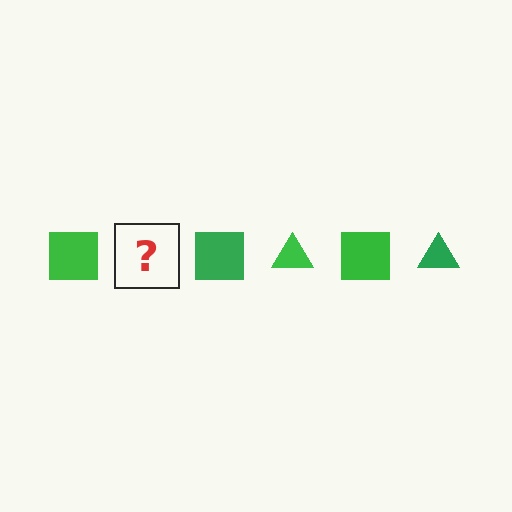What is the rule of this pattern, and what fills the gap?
The rule is that the pattern cycles through square, triangle shapes in green. The gap should be filled with a green triangle.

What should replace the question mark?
The question mark should be replaced with a green triangle.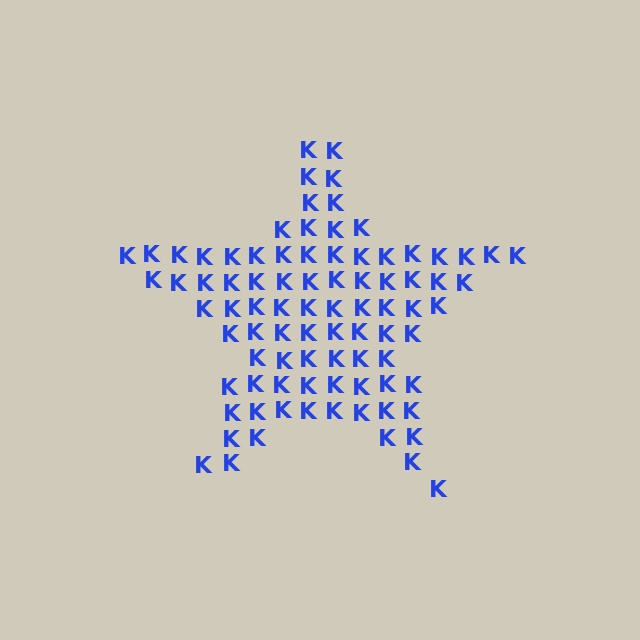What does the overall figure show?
The overall figure shows a star.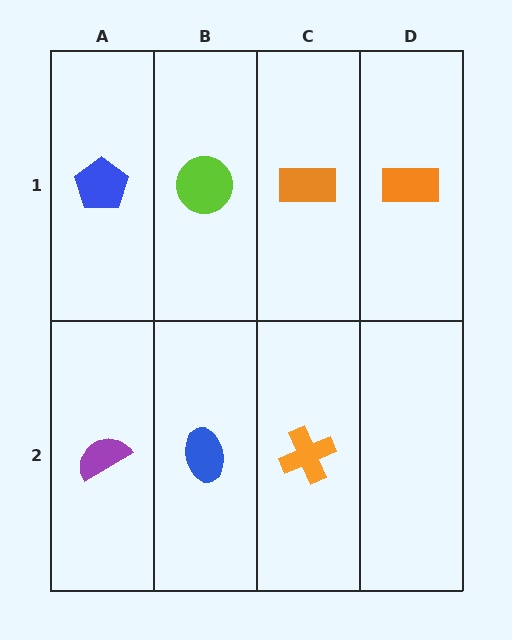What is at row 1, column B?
A lime circle.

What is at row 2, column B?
A blue ellipse.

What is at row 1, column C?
An orange rectangle.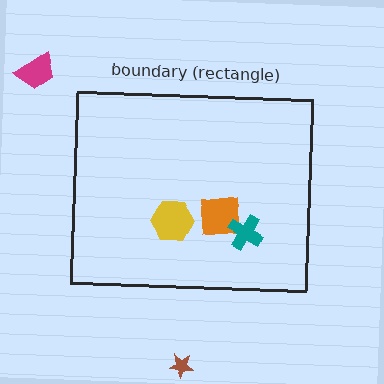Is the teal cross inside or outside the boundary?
Inside.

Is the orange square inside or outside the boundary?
Inside.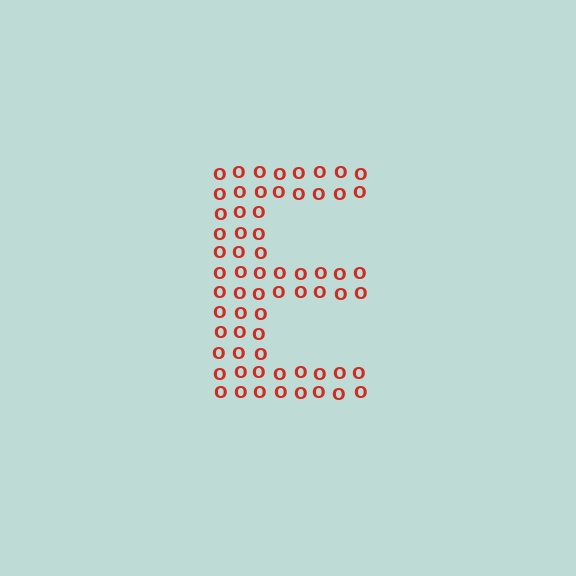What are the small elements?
The small elements are letter O's.